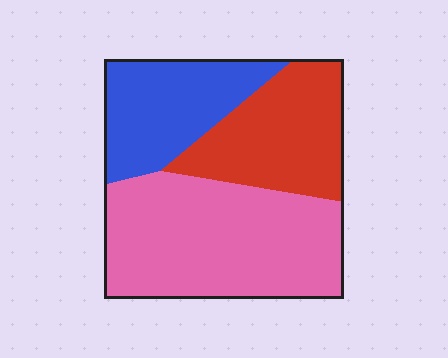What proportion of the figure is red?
Red takes up between a sixth and a third of the figure.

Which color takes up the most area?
Pink, at roughly 50%.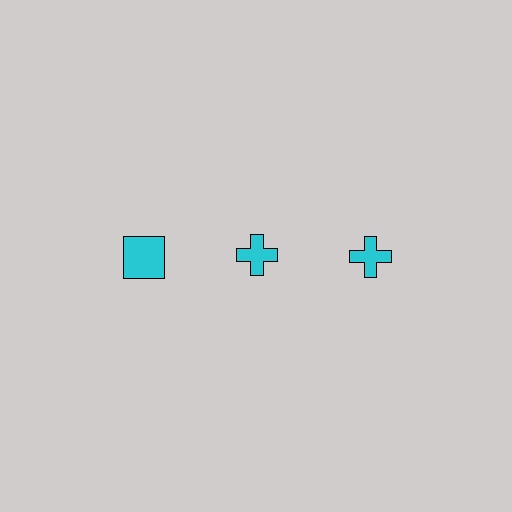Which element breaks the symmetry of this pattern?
The cyan square in the top row, leftmost column breaks the symmetry. All other shapes are cyan crosses.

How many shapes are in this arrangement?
There are 3 shapes arranged in a grid pattern.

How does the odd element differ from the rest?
It has a different shape: square instead of cross.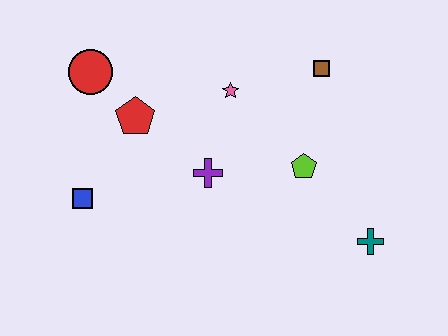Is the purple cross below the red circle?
Yes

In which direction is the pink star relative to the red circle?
The pink star is to the right of the red circle.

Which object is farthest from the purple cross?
The teal cross is farthest from the purple cross.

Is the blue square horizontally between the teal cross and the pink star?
No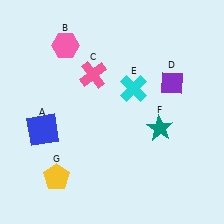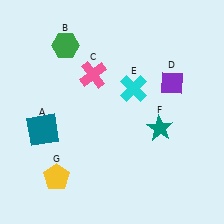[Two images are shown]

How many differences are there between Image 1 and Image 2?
There are 2 differences between the two images.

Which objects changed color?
A changed from blue to teal. B changed from pink to green.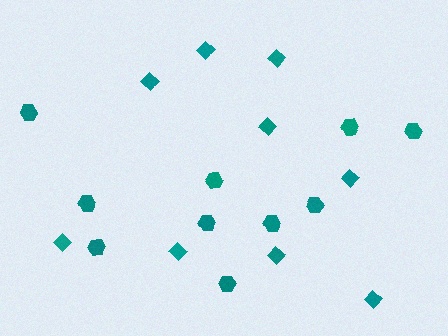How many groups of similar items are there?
There are 2 groups: one group of diamonds (9) and one group of hexagons (10).